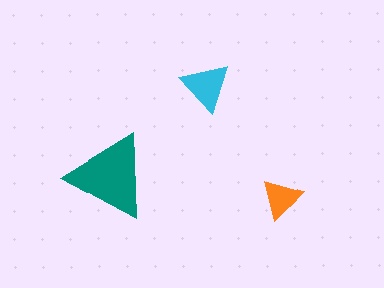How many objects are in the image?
There are 3 objects in the image.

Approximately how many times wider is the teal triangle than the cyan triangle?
About 1.5 times wider.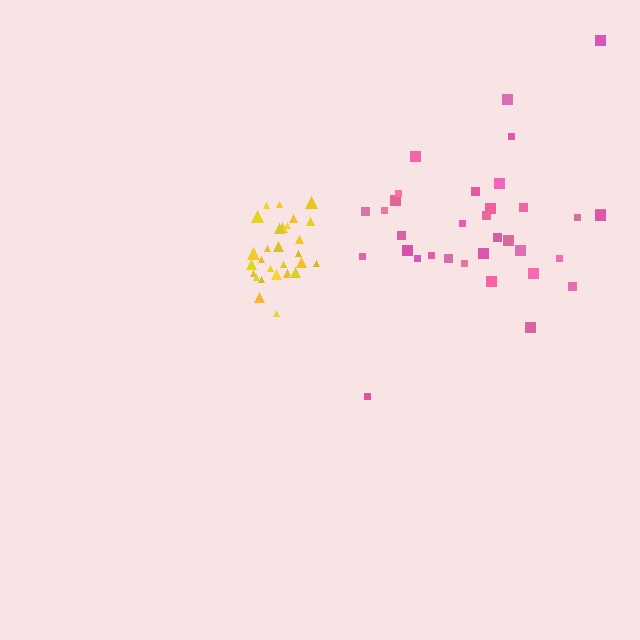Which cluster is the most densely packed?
Yellow.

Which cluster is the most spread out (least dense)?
Pink.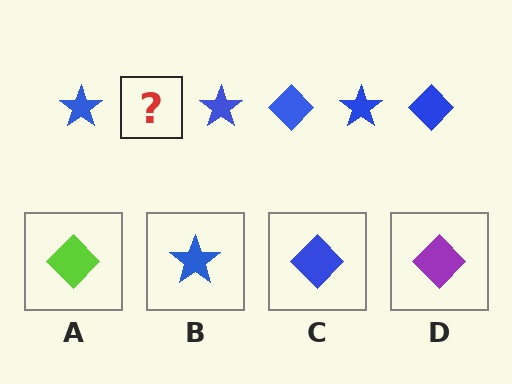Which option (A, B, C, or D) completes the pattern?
C.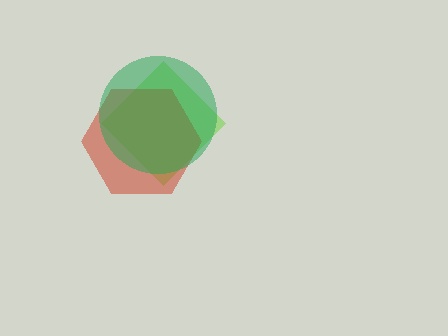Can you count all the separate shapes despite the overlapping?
Yes, there are 3 separate shapes.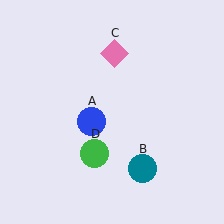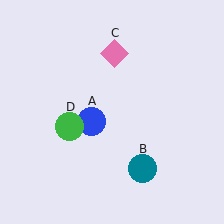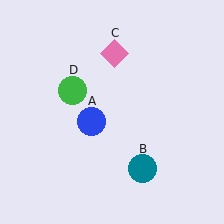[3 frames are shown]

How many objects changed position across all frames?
1 object changed position: green circle (object D).